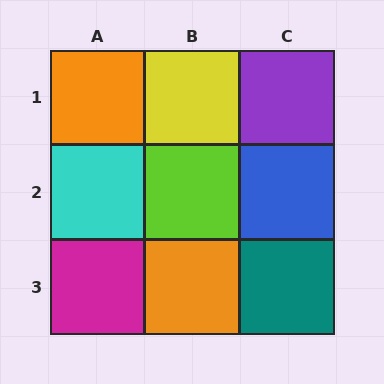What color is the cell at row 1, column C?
Purple.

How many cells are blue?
1 cell is blue.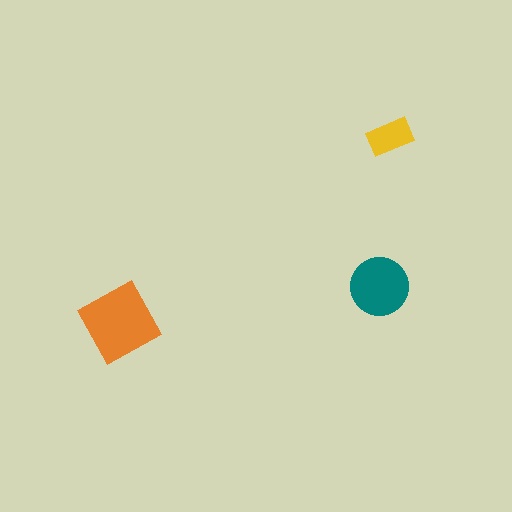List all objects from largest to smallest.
The orange diamond, the teal circle, the yellow rectangle.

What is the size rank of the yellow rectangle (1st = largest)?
3rd.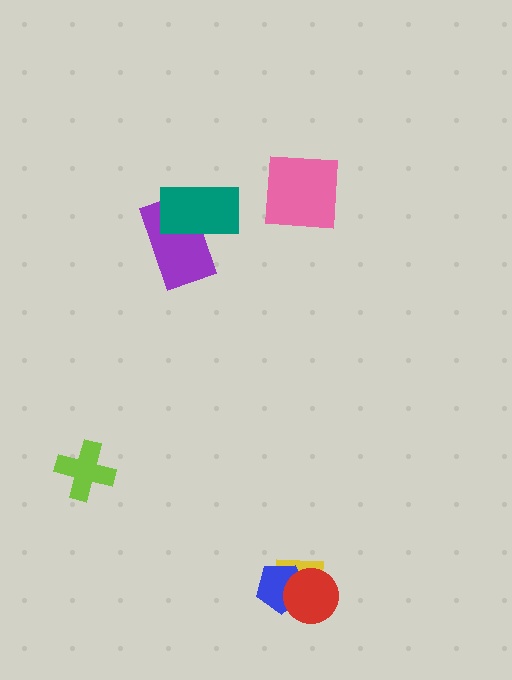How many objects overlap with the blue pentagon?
2 objects overlap with the blue pentagon.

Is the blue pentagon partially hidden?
Yes, it is partially covered by another shape.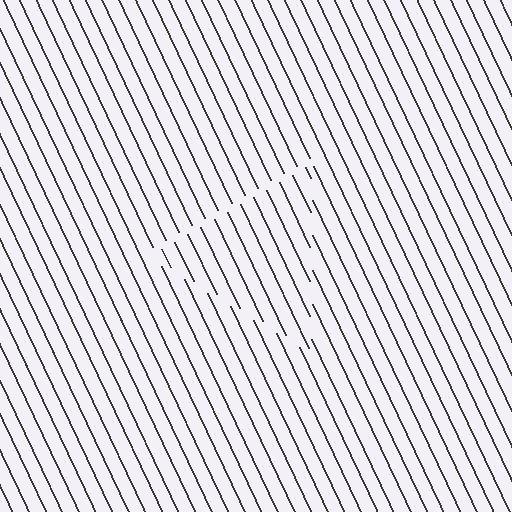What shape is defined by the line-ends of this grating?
An illusory triangle. The interior of the shape contains the same grating, shifted by half a period — the contour is defined by the phase discontinuity where line-ends from the inner and outer gratings abut.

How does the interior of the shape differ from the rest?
The interior of the shape contains the same grating, shifted by half a period — the contour is defined by the phase discontinuity where line-ends from the inner and outer gratings abut.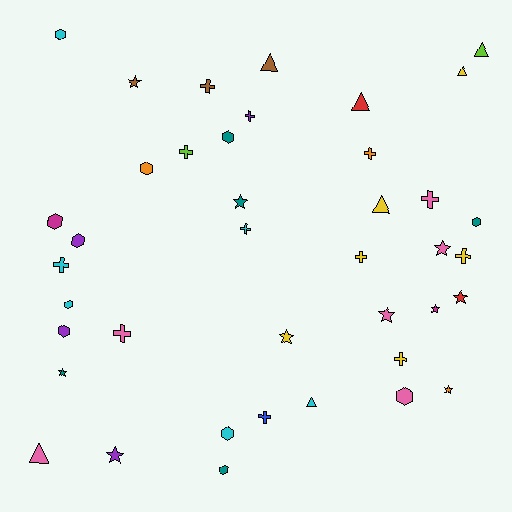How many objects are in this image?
There are 40 objects.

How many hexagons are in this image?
There are 11 hexagons.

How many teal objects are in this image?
There are 5 teal objects.